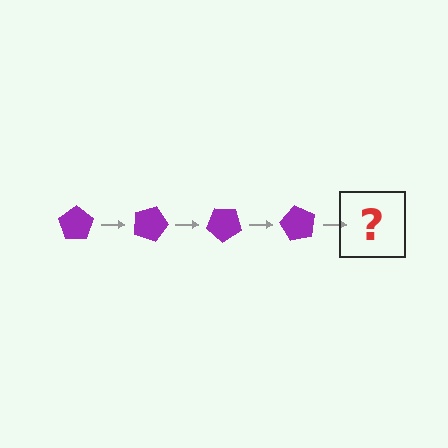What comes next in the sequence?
The next element should be a purple pentagon rotated 80 degrees.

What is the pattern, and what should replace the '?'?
The pattern is that the pentagon rotates 20 degrees each step. The '?' should be a purple pentagon rotated 80 degrees.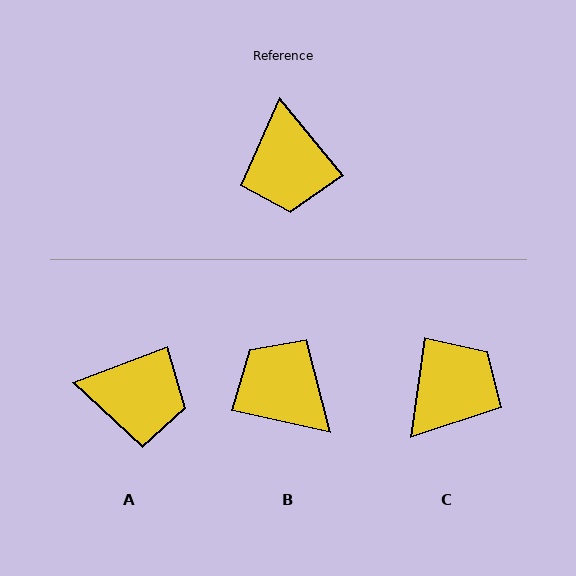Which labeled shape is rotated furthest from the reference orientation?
B, about 141 degrees away.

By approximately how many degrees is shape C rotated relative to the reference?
Approximately 133 degrees counter-clockwise.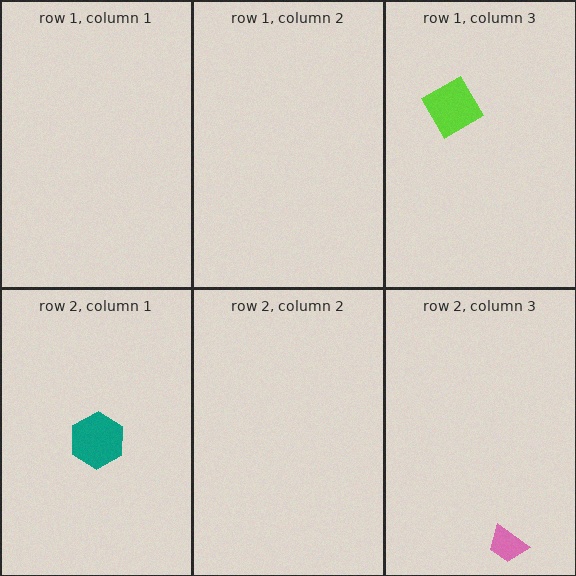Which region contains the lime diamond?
The row 1, column 3 region.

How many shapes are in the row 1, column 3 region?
1.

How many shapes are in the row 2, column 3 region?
1.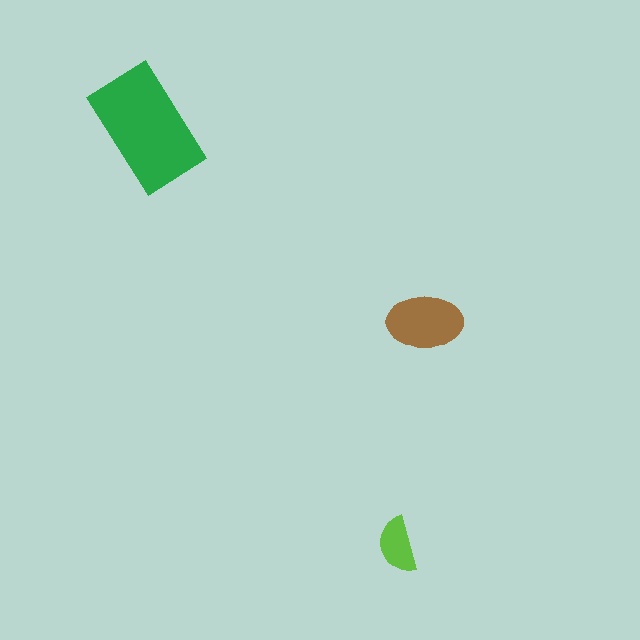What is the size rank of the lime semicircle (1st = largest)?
3rd.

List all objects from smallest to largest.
The lime semicircle, the brown ellipse, the green rectangle.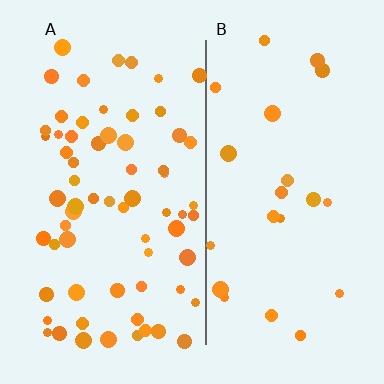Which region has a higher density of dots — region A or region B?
A (the left).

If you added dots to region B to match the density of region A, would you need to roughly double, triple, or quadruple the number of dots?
Approximately triple.